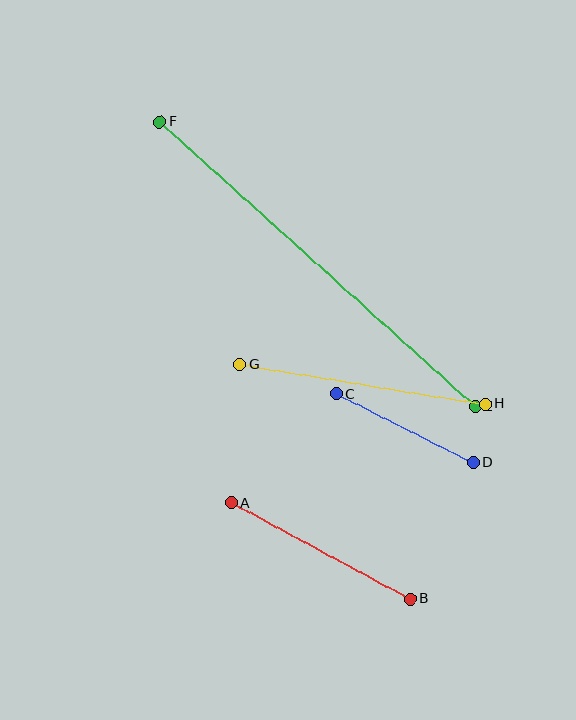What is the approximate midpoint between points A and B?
The midpoint is at approximately (321, 551) pixels.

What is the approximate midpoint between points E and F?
The midpoint is at approximately (318, 264) pixels.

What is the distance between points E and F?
The distance is approximately 425 pixels.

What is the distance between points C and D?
The distance is approximately 153 pixels.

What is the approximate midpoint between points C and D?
The midpoint is at approximately (405, 428) pixels.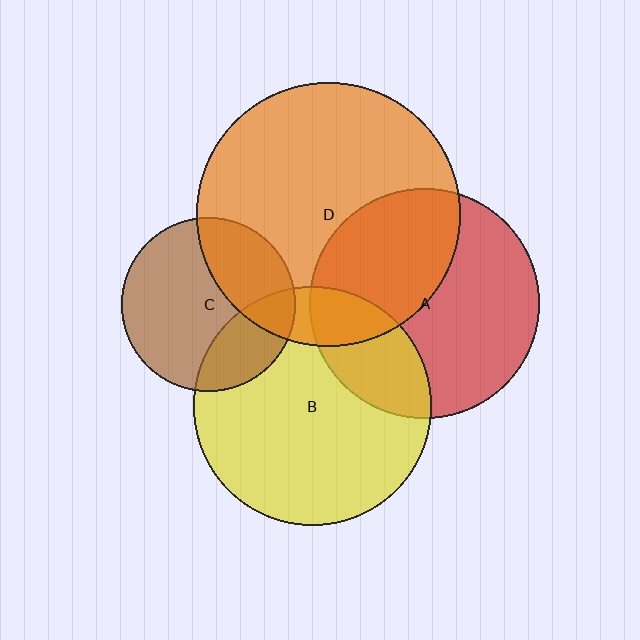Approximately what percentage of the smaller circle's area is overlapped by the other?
Approximately 25%.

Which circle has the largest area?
Circle D (orange).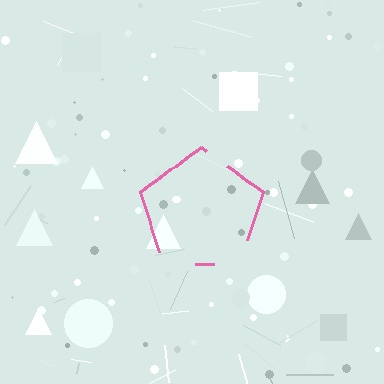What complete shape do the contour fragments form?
The contour fragments form a pentagon.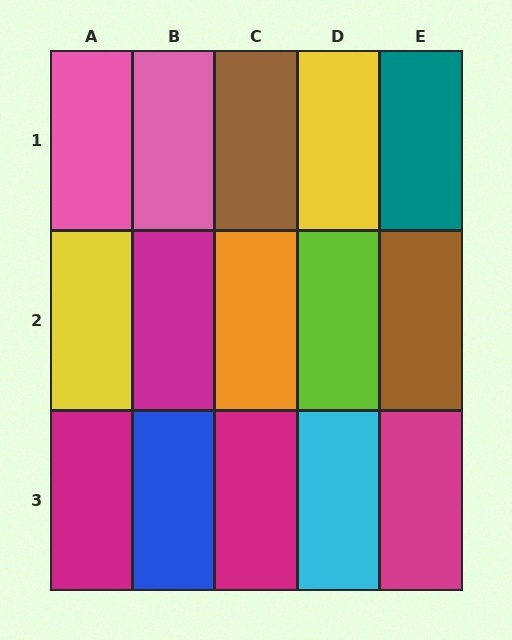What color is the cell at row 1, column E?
Teal.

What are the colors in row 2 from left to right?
Yellow, magenta, orange, lime, brown.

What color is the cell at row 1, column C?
Brown.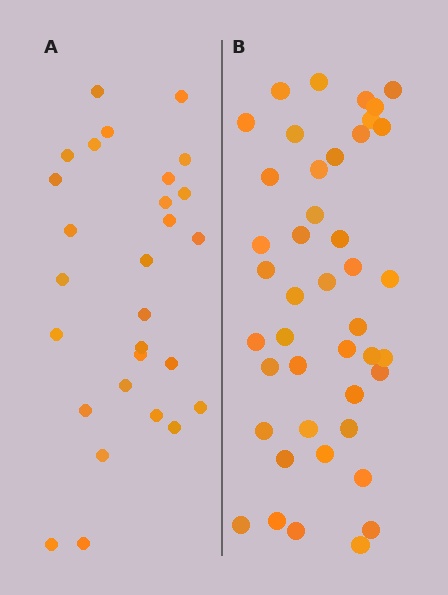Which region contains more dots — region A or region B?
Region B (the right region) has more dots.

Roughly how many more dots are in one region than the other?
Region B has approximately 15 more dots than region A.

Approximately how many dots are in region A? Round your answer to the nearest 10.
About 30 dots. (The exact count is 28, which rounds to 30.)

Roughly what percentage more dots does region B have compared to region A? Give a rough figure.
About 55% more.